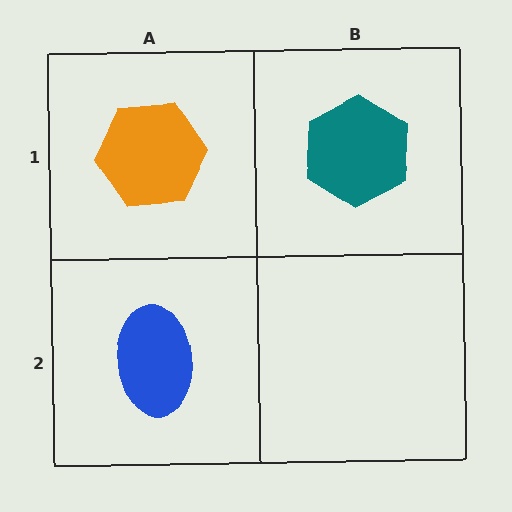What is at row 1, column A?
An orange hexagon.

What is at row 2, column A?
A blue ellipse.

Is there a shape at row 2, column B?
No, that cell is empty.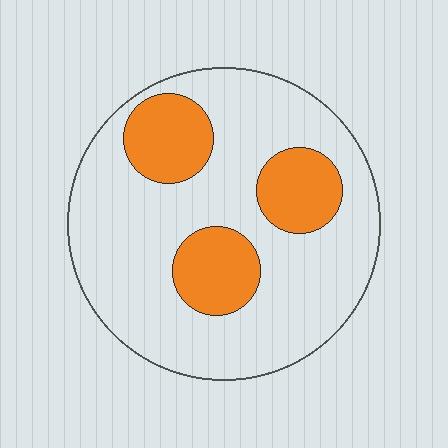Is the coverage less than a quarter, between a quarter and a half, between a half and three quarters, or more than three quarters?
Less than a quarter.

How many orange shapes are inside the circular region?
3.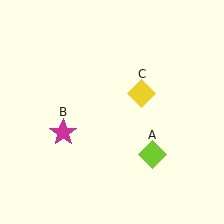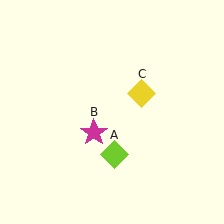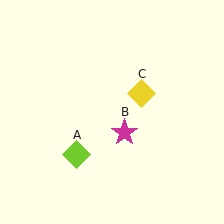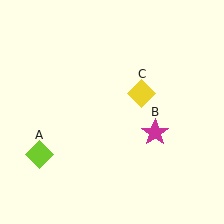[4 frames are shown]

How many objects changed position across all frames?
2 objects changed position: lime diamond (object A), magenta star (object B).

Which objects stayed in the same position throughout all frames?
Yellow diamond (object C) remained stationary.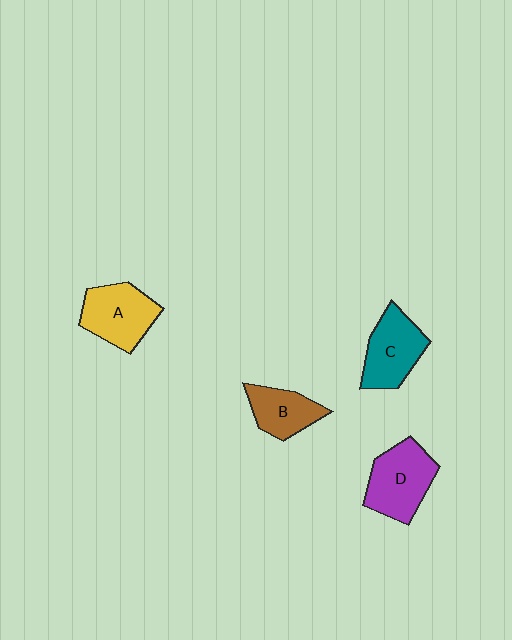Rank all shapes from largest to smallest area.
From largest to smallest: D (purple), A (yellow), C (teal), B (brown).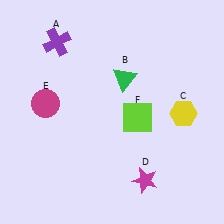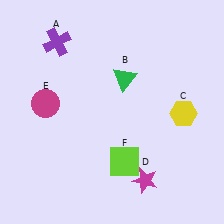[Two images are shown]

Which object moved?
The lime square (F) moved down.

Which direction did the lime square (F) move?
The lime square (F) moved down.